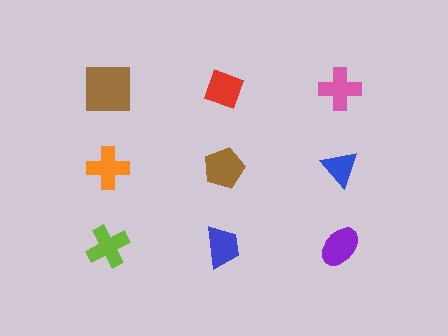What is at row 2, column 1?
An orange cross.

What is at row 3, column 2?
A blue trapezoid.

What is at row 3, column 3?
A purple ellipse.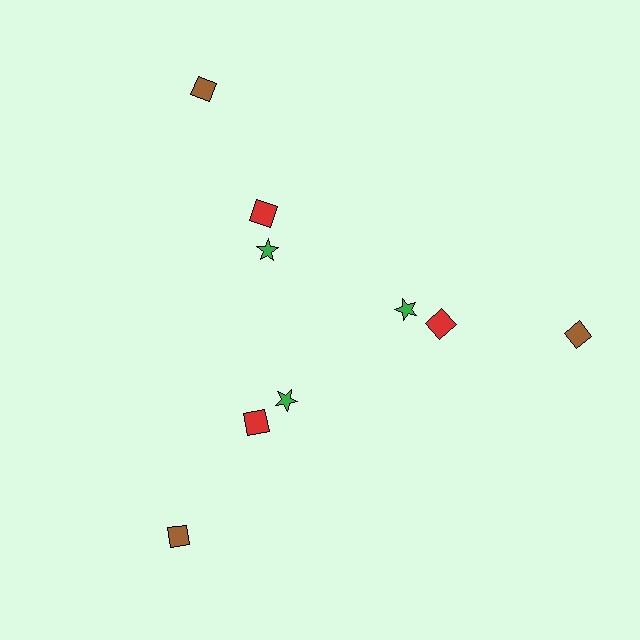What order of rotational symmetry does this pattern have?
This pattern has 3-fold rotational symmetry.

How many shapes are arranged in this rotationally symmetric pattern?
There are 9 shapes, arranged in 3 groups of 3.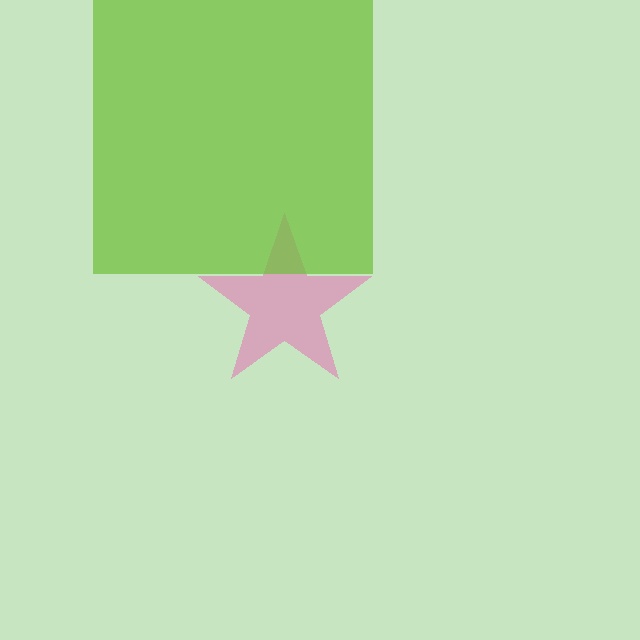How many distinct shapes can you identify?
There are 2 distinct shapes: a pink star, a lime square.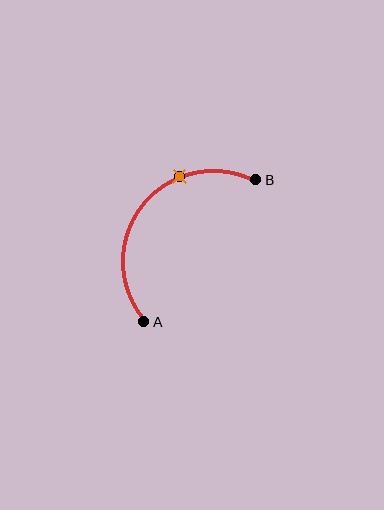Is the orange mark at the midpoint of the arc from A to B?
No. The orange mark lies on the arc but is closer to endpoint B. The arc midpoint would be at the point on the curve equidistant along the arc from both A and B.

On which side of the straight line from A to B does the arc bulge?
The arc bulges above and to the left of the straight line connecting A and B.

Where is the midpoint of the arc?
The arc midpoint is the point on the curve farthest from the straight line joining A and B. It sits above and to the left of that line.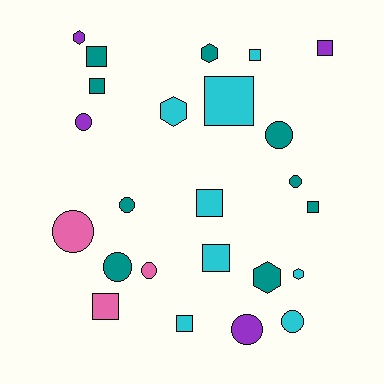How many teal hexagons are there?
There are 2 teal hexagons.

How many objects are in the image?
There are 24 objects.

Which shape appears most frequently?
Square, with 10 objects.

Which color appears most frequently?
Teal, with 9 objects.